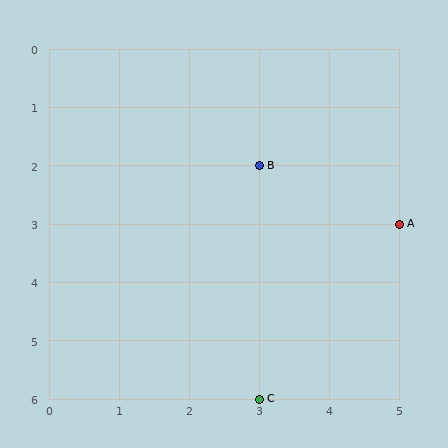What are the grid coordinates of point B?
Point B is at grid coordinates (3, 2).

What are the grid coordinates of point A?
Point A is at grid coordinates (5, 3).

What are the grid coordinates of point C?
Point C is at grid coordinates (3, 6).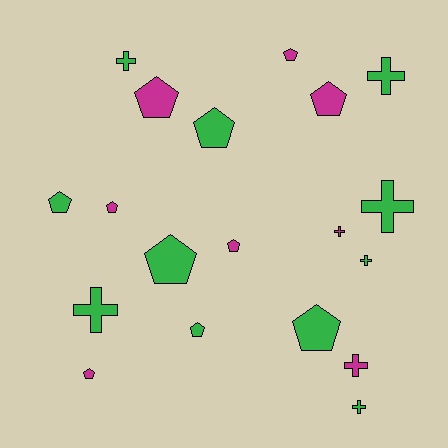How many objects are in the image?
There are 19 objects.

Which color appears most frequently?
Green, with 11 objects.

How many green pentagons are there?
There are 5 green pentagons.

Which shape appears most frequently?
Pentagon, with 11 objects.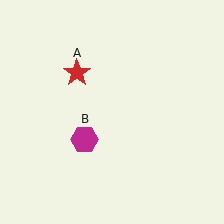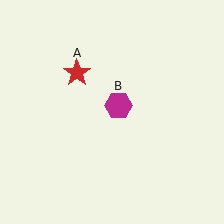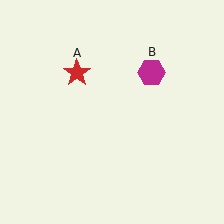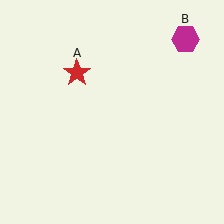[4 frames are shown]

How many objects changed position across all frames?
1 object changed position: magenta hexagon (object B).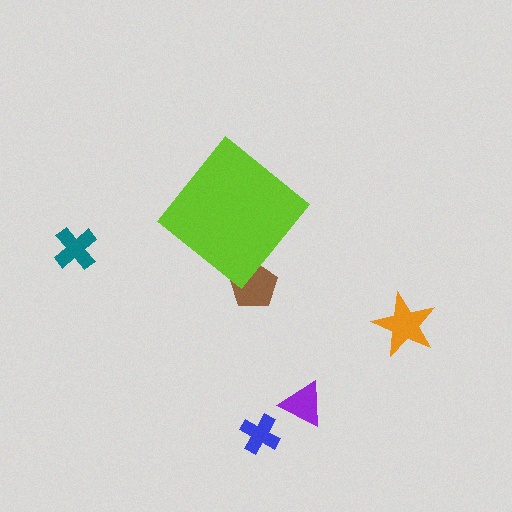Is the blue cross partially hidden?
No, the blue cross is fully visible.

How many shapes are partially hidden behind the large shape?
1 shape is partially hidden.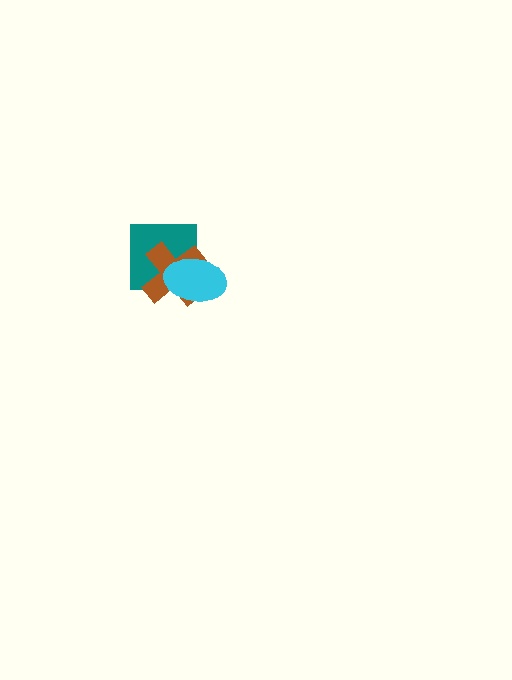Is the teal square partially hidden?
Yes, it is partially covered by another shape.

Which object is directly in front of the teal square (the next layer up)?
The brown cross is directly in front of the teal square.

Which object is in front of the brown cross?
The cyan ellipse is in front of the brown cross.